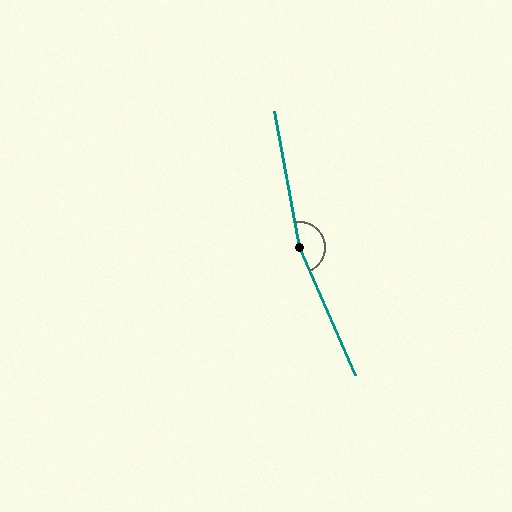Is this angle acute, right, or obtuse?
It is obtuse.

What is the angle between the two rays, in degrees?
Approximately 166 degrees.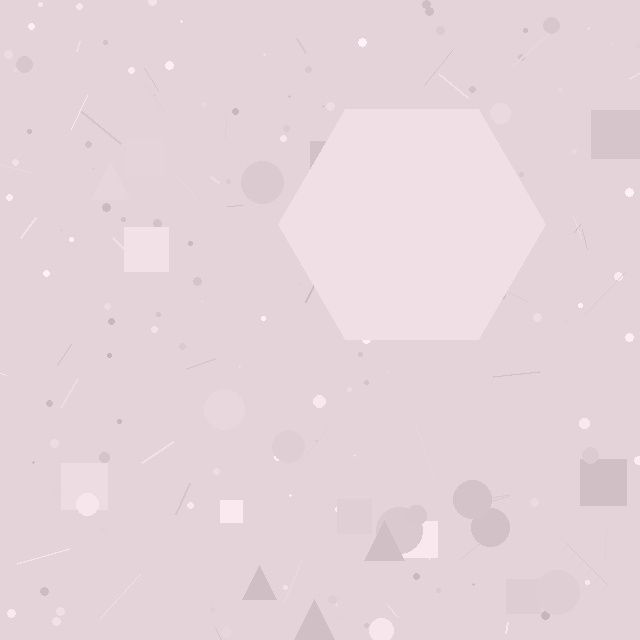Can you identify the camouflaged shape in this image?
The camouflaged shape is a hexagon.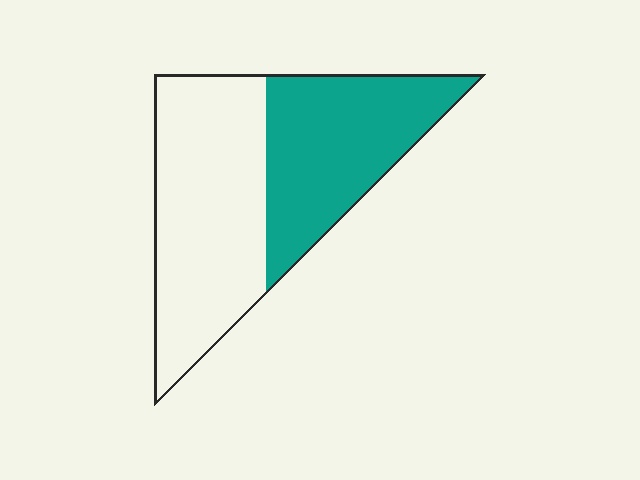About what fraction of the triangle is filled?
About two fifths (2/5).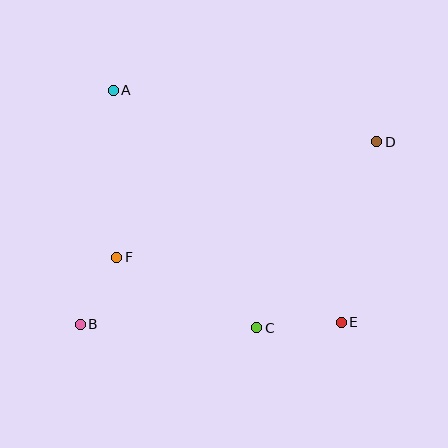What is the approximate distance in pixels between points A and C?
The distance between A and C is approximately 277 pixels.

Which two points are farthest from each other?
Points B and D are farthest from each other.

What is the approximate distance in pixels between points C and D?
The distance between C and D is approximately 221 pixels.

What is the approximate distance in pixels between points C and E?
The distance between C and E is approximately 85 pixels.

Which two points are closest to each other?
Points B and F are closest to each other.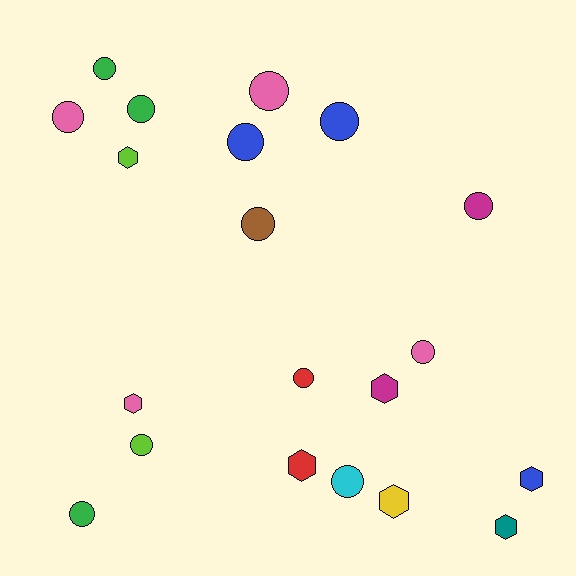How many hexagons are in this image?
There are 7 hexagons.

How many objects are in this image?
There are 20 objects.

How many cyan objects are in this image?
There is 1 cyan object.